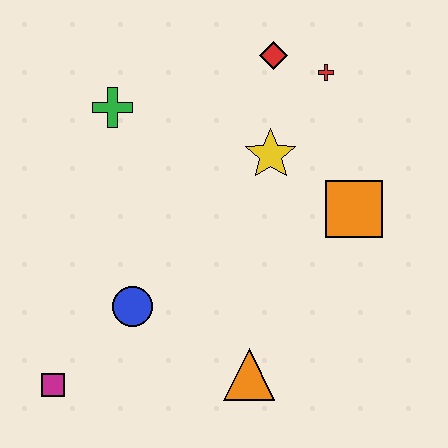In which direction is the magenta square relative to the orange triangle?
The magenta square is to the left of the orange triangle.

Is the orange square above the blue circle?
Yes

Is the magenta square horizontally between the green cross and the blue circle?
No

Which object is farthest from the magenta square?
The red cross is farthest from the magenta square.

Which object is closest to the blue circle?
The magenta square is closest to the blue circle.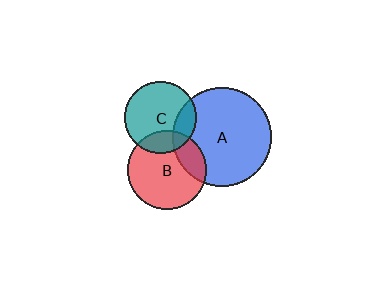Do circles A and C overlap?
Yes.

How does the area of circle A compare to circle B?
Approximately 1.6 times.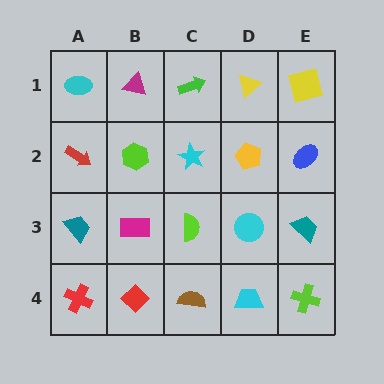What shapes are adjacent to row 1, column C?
A cyan star (row 2, column C), a magenta triangle (row 1, column B), a yellow triangle (row 1, column D).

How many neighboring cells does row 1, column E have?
2.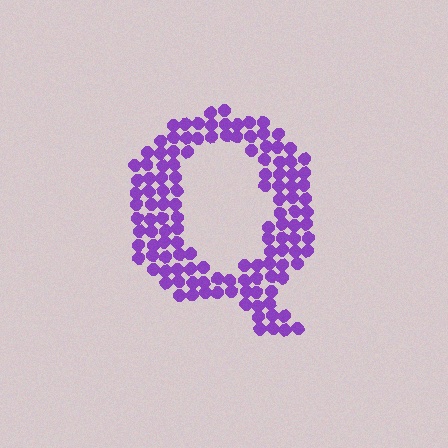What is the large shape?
The large shape is the letter Q.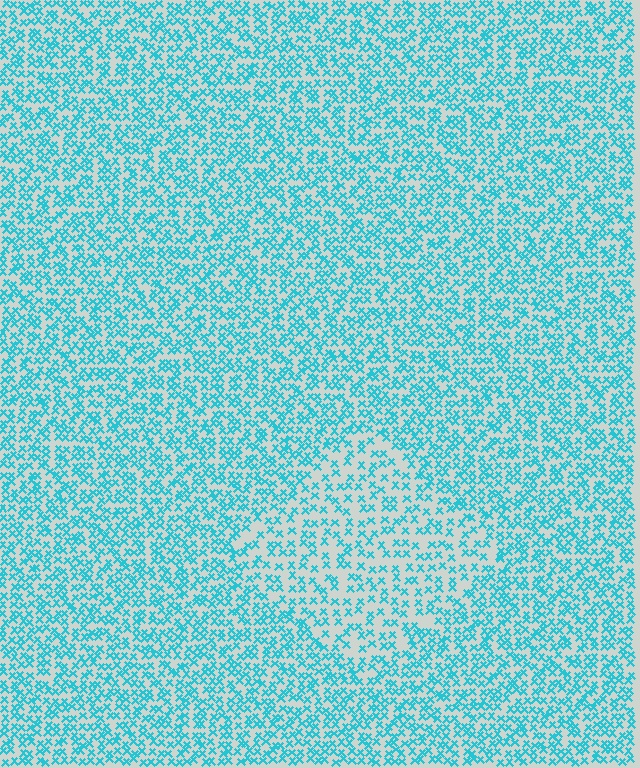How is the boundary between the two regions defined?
The boundary is defined by a change in element density (approximately 1.7x ratio). All elements are the same color, size, and shape.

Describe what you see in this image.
The image contains small cyan elements arranged at two different densities. A diamond-shaped region is visible where the elements are less densely packed than the surrounding area.